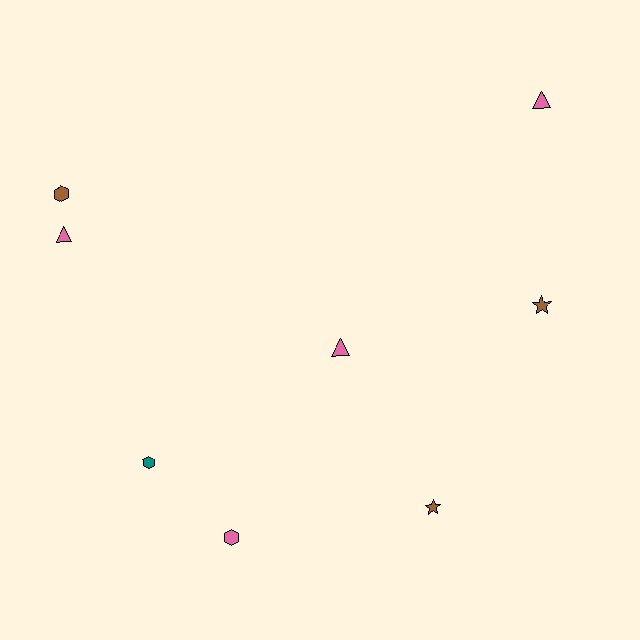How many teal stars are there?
There are no teal stars.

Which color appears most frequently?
Pink, with 4 objects.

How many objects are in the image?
There are 8 objects.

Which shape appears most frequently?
Triangle, with 3 objects.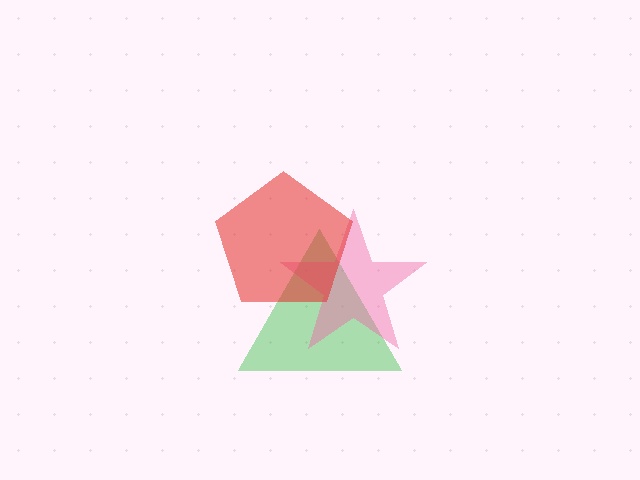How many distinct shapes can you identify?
There are 3 distinct shapes: a green triangle, a pink star, a red pentagon.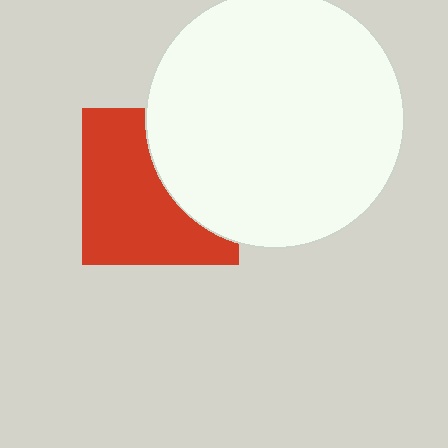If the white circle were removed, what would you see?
You would see the complete red square.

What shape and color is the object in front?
The object in front is a white circle.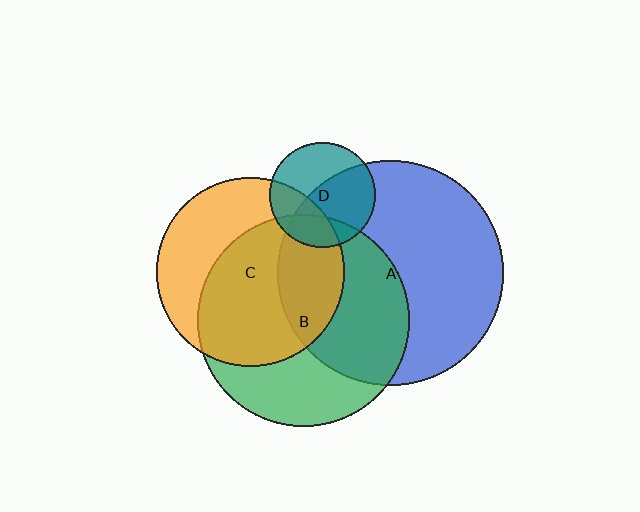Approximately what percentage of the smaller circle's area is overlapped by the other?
Approximately 20%.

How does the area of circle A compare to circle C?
Approximately 1.4 times.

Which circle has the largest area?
Circle A (blue).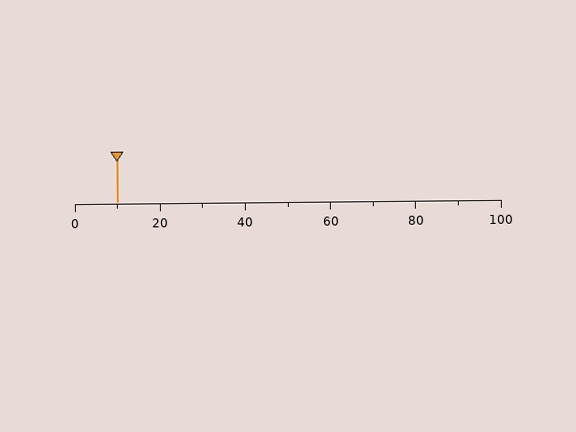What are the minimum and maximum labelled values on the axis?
The axis runs from 0 to 100.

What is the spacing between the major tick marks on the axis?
The major ticks are spaced 20 apart.